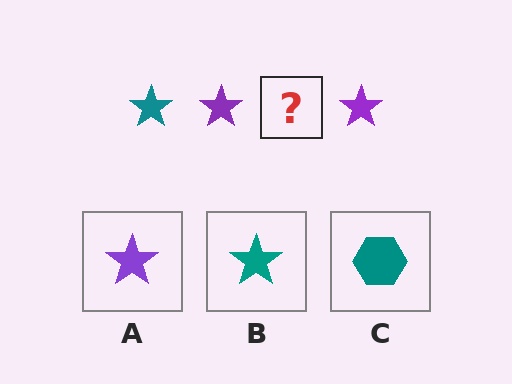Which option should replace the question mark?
Option B.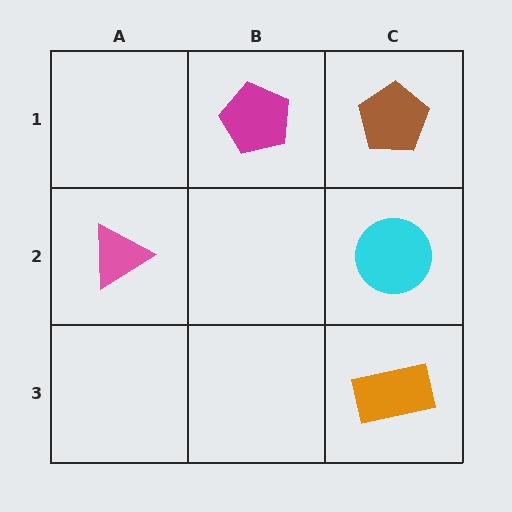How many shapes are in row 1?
2 shapes.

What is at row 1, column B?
A magenta pentagon.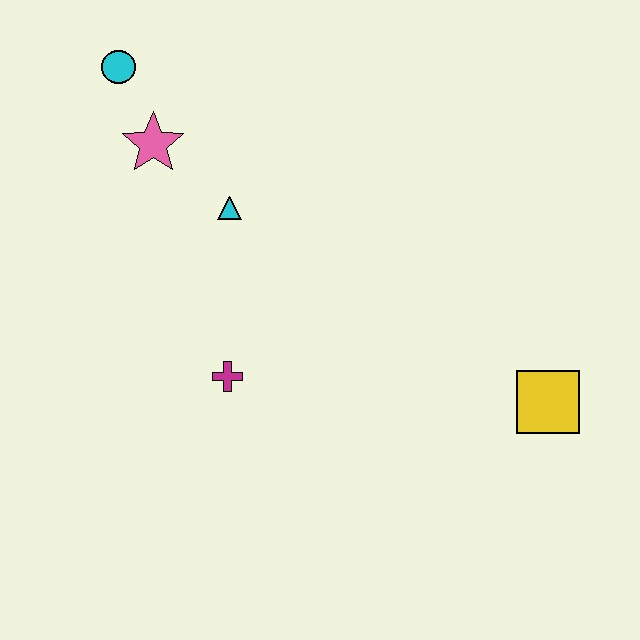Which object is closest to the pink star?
The cyan circle is closest to the pink star.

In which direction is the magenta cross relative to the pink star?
The magenta cross is below the pink star.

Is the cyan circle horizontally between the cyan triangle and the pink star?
No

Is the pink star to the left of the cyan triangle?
Yes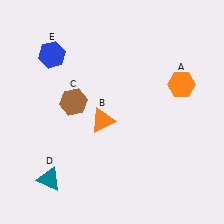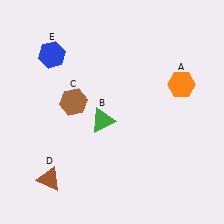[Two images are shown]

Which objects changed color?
B changed from orange to green. D changed from teal to brown.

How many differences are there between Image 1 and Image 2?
There are 2 differences between the two images.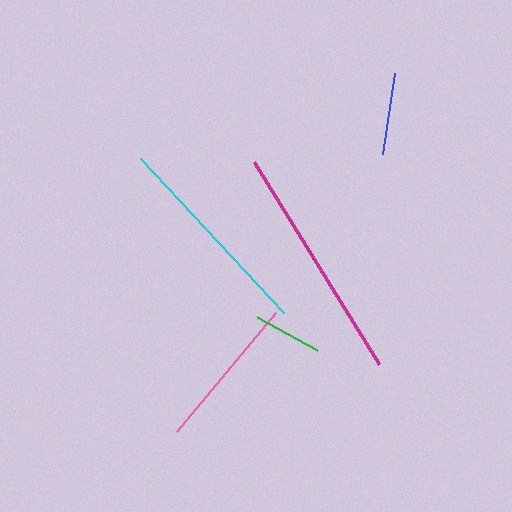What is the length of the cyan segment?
The cyan segment is approximately 211 pixels long.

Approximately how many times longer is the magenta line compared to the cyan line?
The magenta line is approximately 1.1 times the length of the cyan line.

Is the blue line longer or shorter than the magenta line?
The magenta line is longer than the blue line.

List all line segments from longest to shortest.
From longest to shortest: magenta, cyan, pink, blue, green.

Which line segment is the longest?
The magenta line is the longest at approximately 237 pixels.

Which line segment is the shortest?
The green line is the shortest at approximately 69 pixels.